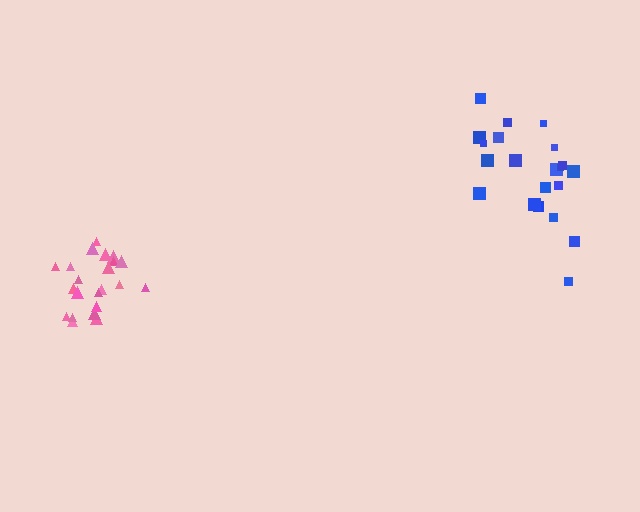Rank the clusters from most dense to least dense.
pink, blue.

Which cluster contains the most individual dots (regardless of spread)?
Pink (23).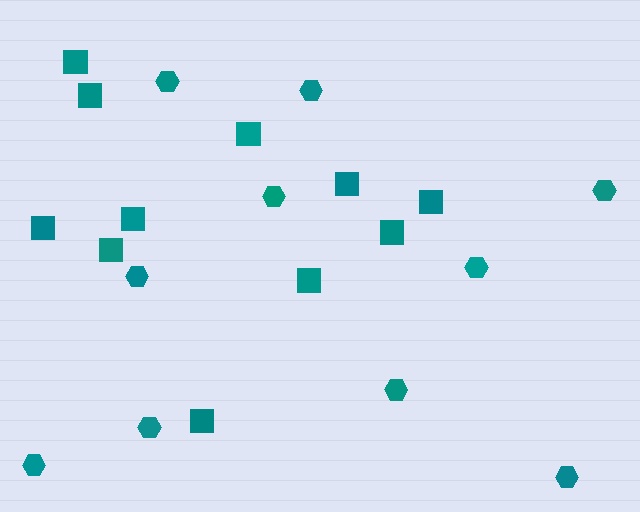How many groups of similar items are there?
There are 2 groups: one group of hexagons (10) and one group of squares (11).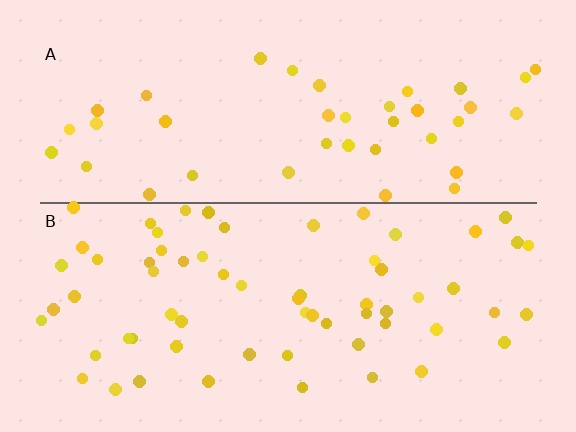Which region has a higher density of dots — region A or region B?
B (the bottom).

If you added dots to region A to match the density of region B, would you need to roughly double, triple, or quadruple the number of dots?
Approximately double.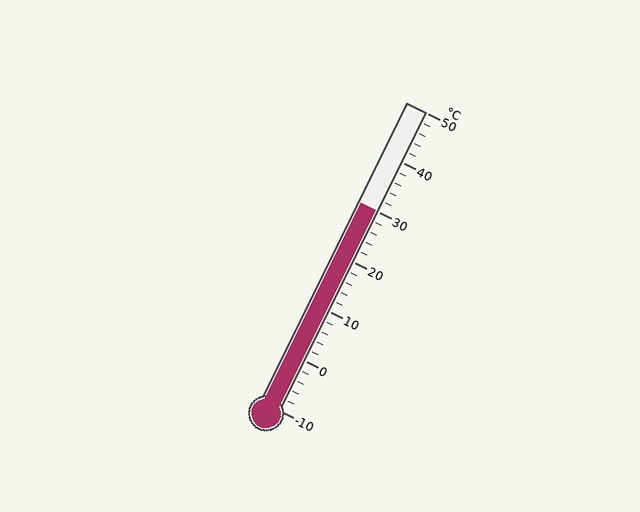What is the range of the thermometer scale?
The thermometer scale ranges from -10°C to 50°C.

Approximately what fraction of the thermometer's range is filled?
The thermometer is filled to approximately 65% of its range.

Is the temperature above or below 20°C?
The temperature is above 20°C.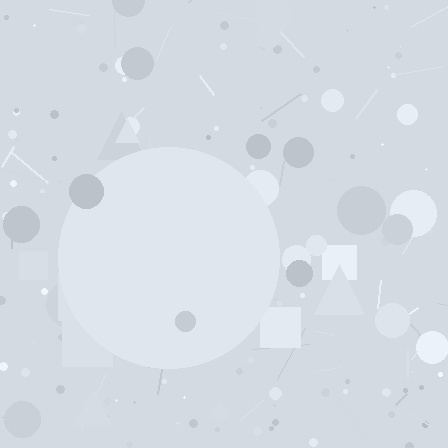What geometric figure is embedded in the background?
A circle is embedded in the background.